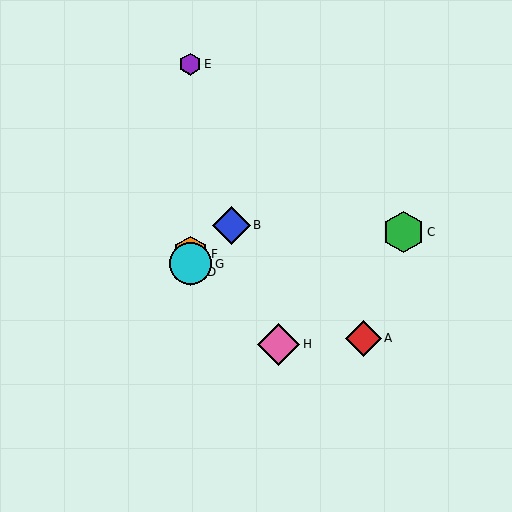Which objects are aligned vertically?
Objects D, E, F, G are aligned vertically.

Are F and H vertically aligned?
No, F is at x≈190 and H is at x≈279.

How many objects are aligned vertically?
4 objects (D, E, F, G) are aligned vertically.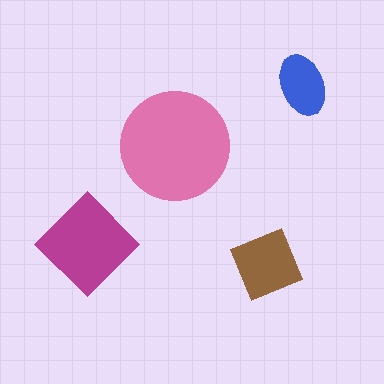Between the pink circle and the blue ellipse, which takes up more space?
The pink circle.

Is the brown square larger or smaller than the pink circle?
Smaller.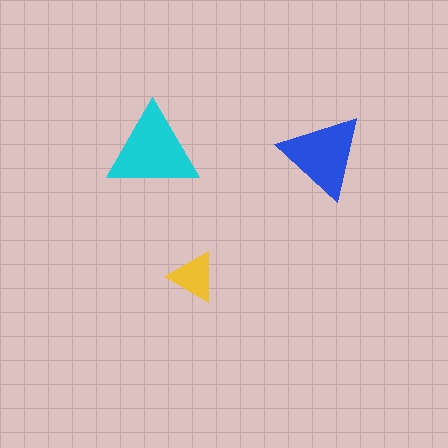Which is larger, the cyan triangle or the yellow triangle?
The cyan one.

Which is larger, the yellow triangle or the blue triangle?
The blue one.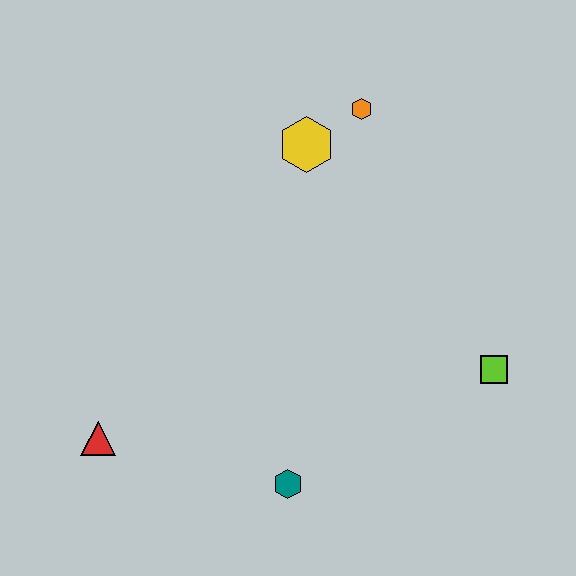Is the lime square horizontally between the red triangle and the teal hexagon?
No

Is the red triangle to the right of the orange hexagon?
No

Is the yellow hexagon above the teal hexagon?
Yes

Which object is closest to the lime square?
The teal hexagon is closest to the lime square.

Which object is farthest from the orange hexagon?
The red triangle is farthest from the orange hexagon.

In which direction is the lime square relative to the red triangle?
The lime square is to the right of the red triangle.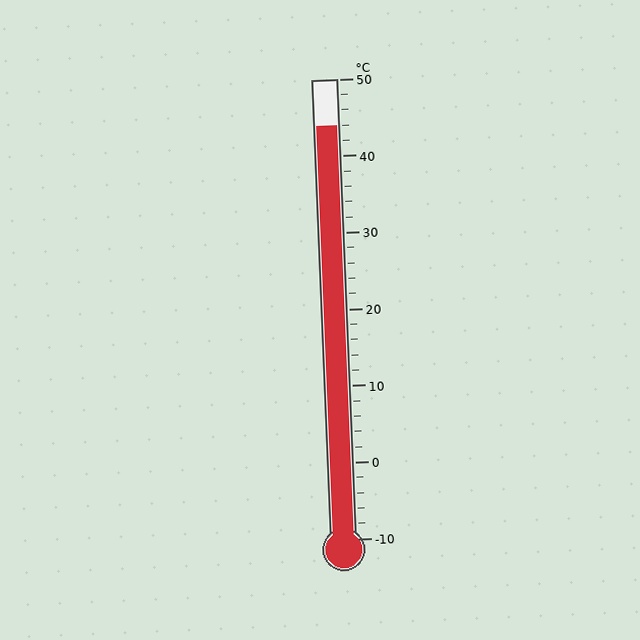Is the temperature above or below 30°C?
The temperature is above 30°C.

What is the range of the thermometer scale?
The thermometer scale ranges from -10°C to 50°C.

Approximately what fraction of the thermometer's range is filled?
The thermometer is filled to approximately 90% of its range.